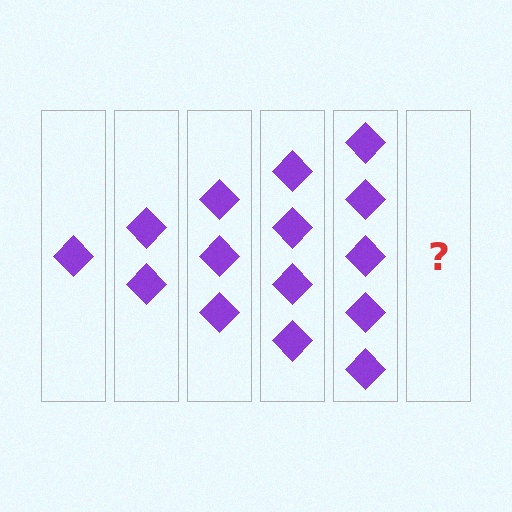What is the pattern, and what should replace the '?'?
The pattern is that each step adds one more diamond. The '?' should be 6 diamonds.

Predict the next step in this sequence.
The next step is 6 diamonds.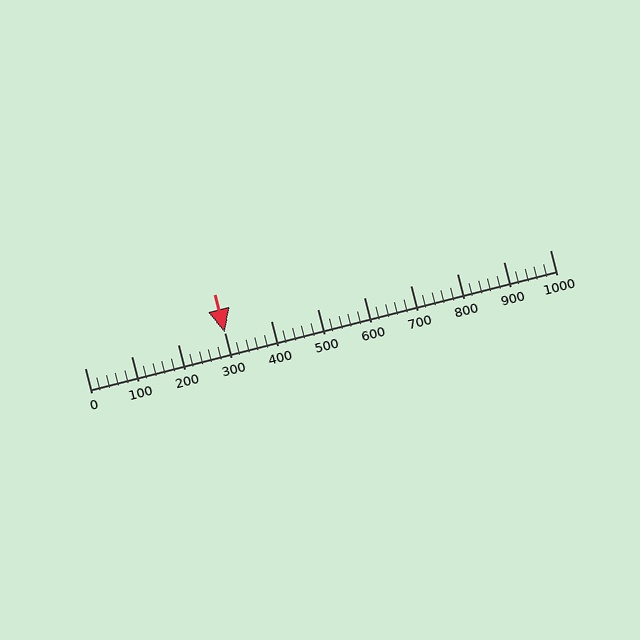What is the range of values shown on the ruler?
The ruler shows values from 0 to 1000.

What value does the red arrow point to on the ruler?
The red arrow points to approximately 300.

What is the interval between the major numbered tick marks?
The major tick marks are spaced 100 units apart.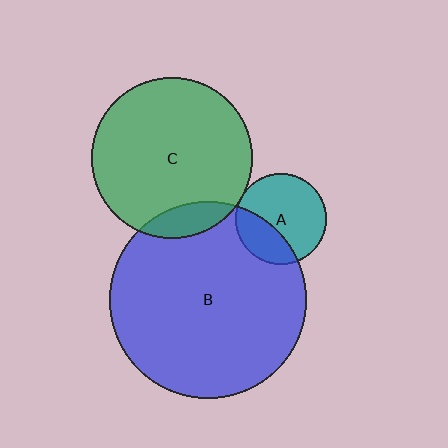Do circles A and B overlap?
Yes.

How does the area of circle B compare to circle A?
Approximately 4.7 times.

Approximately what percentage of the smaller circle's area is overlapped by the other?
Approximately 30%.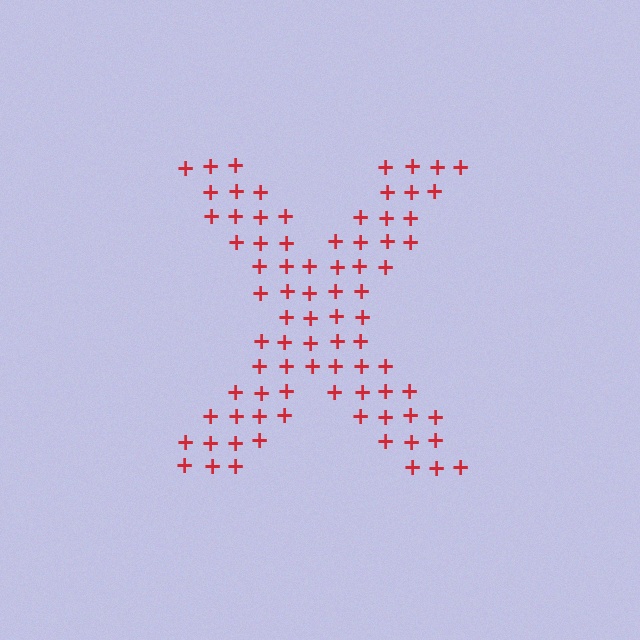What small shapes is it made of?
It is made of small plus signs.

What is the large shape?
The large shape is the letter X.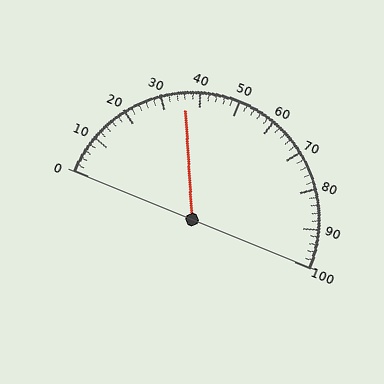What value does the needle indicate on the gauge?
The needle indicates approximately 36.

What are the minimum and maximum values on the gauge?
The gauge ranges from 0 to 100.